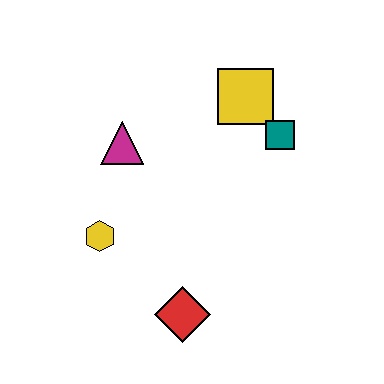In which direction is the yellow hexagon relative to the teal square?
The yellow hexagon is to the left of the teal square.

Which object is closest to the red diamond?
The yellow hexagon is closest to the red diamond.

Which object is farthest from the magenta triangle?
The red diamond is farthest from the magenta triangle.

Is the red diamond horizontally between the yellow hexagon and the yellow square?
Yes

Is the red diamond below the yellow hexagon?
Yes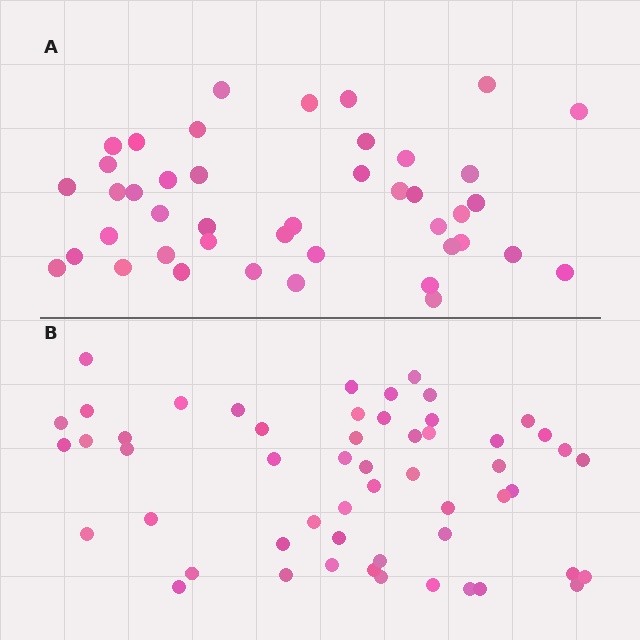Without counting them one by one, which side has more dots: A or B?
Region B (the bottom region) has more dots.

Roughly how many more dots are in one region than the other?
Region B has roughly 12 or so more dots than region A.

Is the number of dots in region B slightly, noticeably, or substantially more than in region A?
Region B has noticeably more, but not dramatically so. The ratio is roughly 1.3 to 1.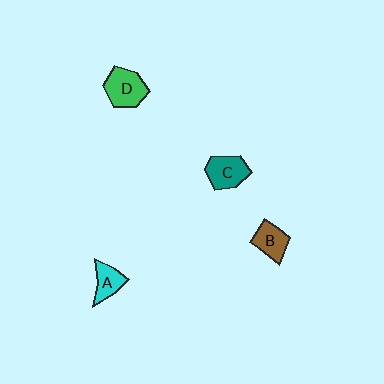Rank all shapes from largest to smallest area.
From largest to smallest: D (green), C (teal), B (brown), A (cyan).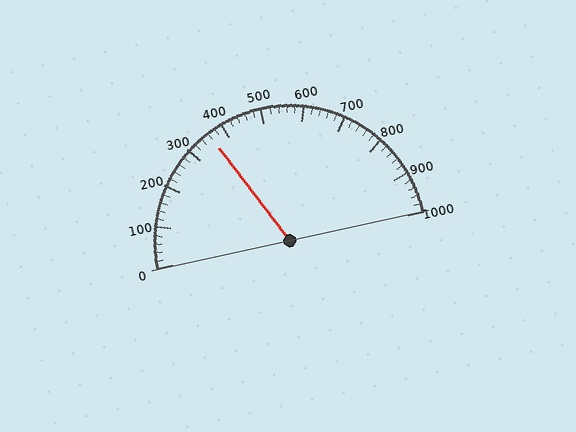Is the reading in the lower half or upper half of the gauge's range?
The reading is in the lower half of the range (0 to 1000).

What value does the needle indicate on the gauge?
The needle indicates approximately 360.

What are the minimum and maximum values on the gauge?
The gauge ranges from 0 to 1000.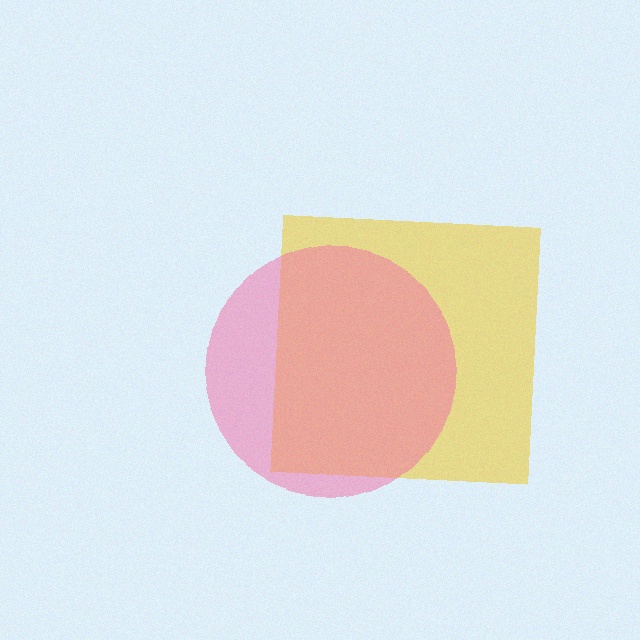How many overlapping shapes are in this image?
There are 2 overlapping shapes in the image.